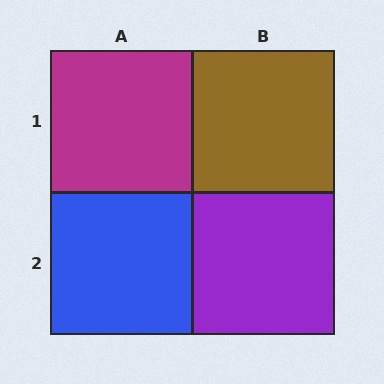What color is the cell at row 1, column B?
Brown.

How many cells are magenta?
1 cell is magenta.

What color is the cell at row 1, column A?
Magenta.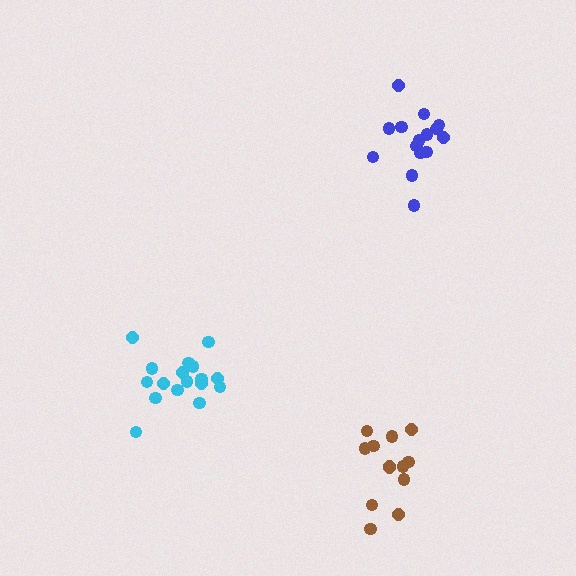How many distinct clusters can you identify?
There are 3 distinct clusters.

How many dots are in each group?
Group 1: 17 dots, Group 2: 13 dots, Group 3: 15 dots (45 total).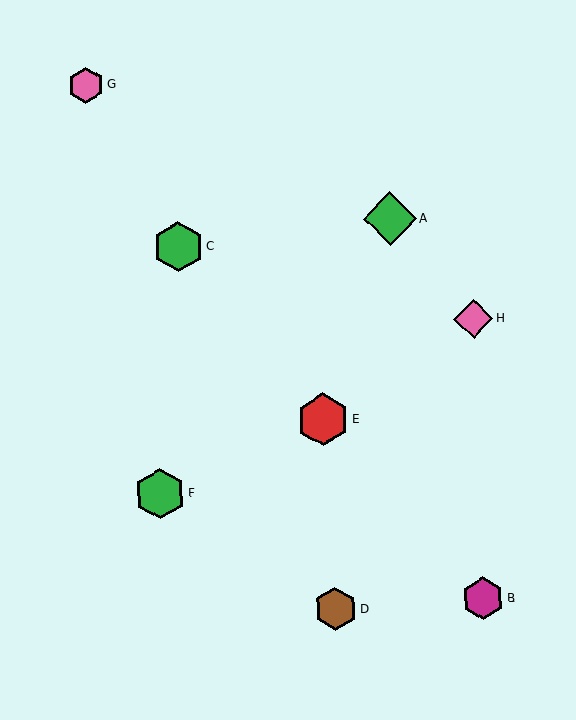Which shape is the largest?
The green diamond (labeled A) is the largest.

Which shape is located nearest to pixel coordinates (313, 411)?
The red hexagon (labeled E) at (323, 419) is nearest to that location.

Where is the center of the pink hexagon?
The center of the pink hexagon is at (86, 85).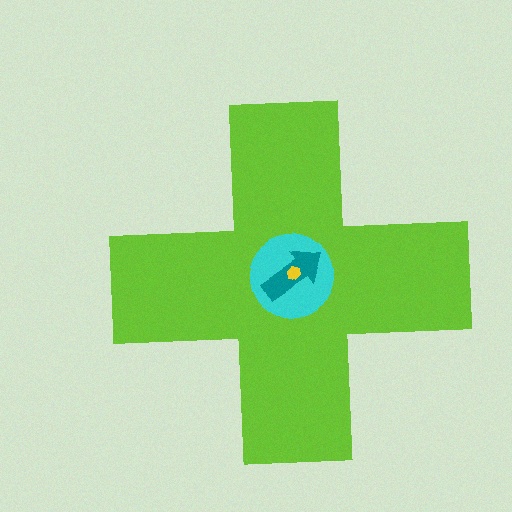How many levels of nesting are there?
4.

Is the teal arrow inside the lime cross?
Yes.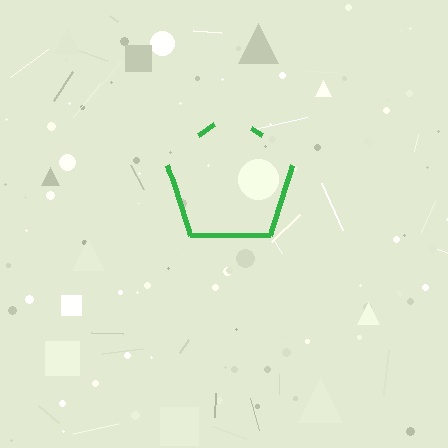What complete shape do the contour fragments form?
The contour fragments form a pentagon.